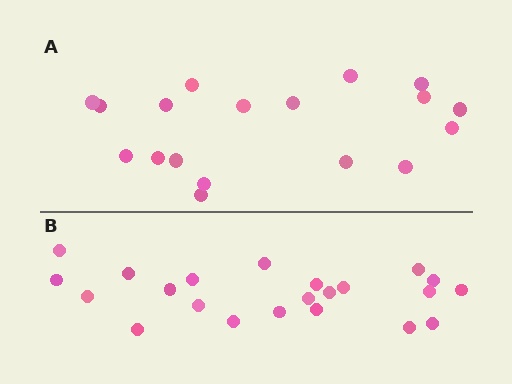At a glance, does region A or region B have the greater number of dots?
Region B (the bottom region) has more dots.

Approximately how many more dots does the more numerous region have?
Region B has about 4 more dots than region A.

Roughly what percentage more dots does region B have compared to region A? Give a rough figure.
About 20% more.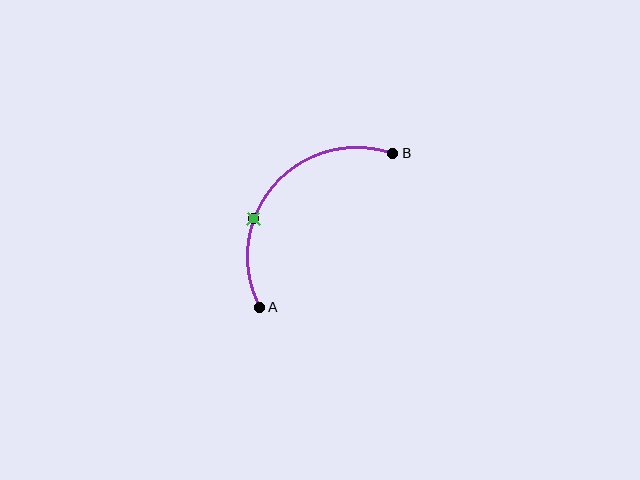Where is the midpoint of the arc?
The arc midpoint is the point on the curve farthest from the straight line joining A and B. It sits above and to the left of that line.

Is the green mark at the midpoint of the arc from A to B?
No. The green mark lies on the arc but is closer to endpoint A. The arc midpoint would be at the point on the curve equidistant along the arc from both A and B.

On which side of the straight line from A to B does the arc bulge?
The arc bulges above and to the left of the straight line connecting A and B.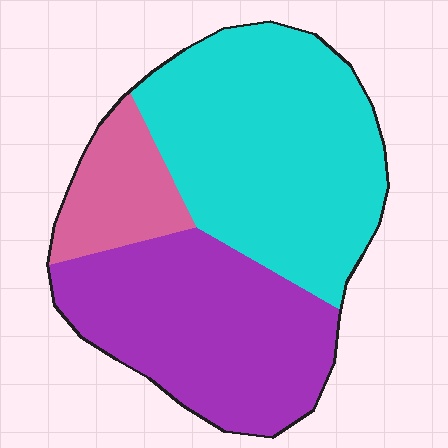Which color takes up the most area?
Cyan, at roughly 50%.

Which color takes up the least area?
Pink, at roughly 15%.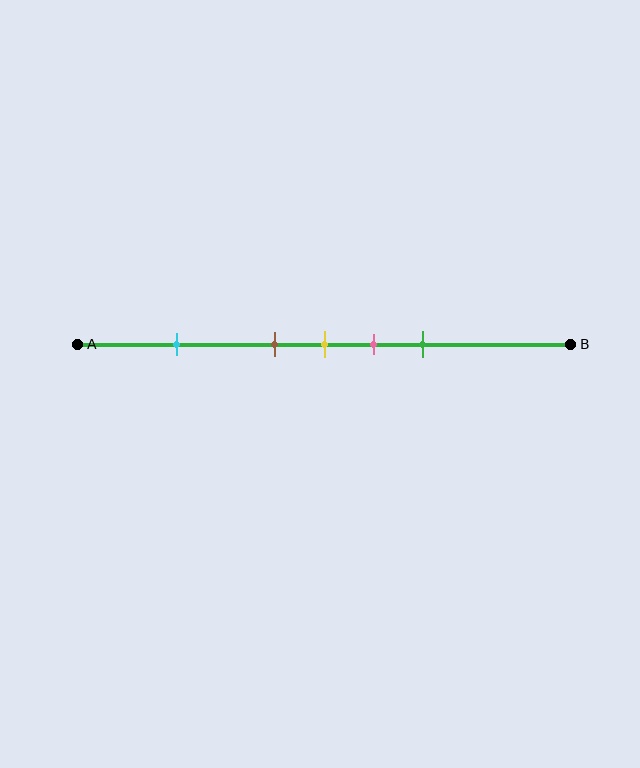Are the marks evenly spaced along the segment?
No, the marks are not evenly spaced.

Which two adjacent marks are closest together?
The brown and yellow marks are the closest adjacent pair.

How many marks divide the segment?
There are 5 marks dividing the segment.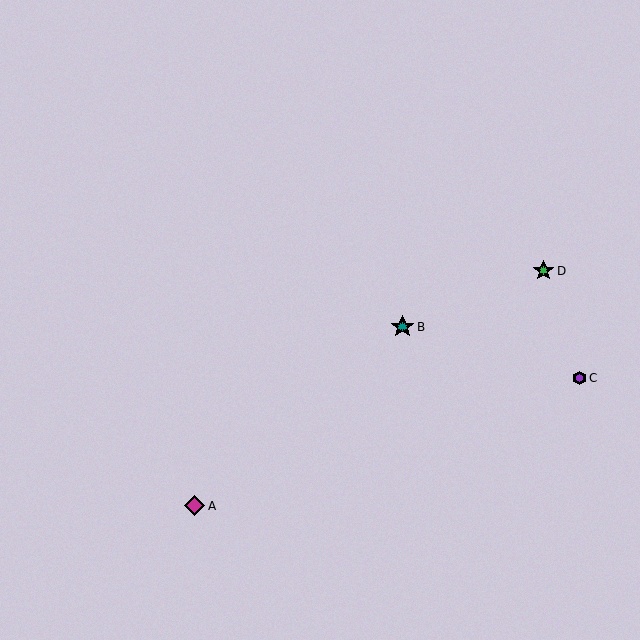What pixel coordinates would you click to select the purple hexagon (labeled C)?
Click at (579, 378) to select the purple hexagon C.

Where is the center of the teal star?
The center of the teal star is at (403, 327).